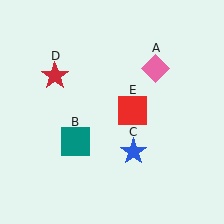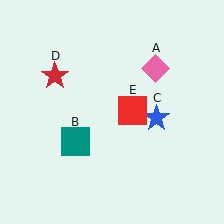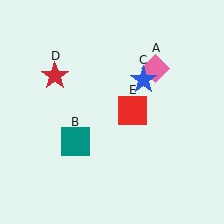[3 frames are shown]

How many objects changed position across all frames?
1 object changed position: blue star (object C).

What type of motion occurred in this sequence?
The blue star (object C) rotated counterclockwise around the center of the scene.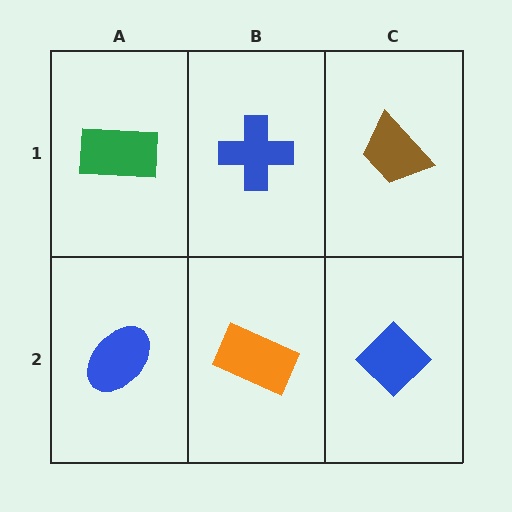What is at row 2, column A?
A blue ellipse.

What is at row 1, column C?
A brown trapezoid.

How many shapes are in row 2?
3 shapes.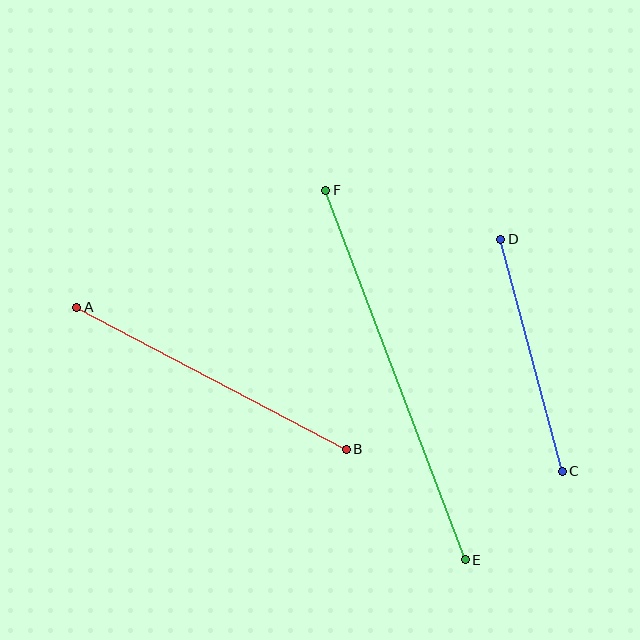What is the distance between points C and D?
The distance is approximately 240 pixels.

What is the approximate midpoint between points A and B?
The midpoint is at approximately (211, 378) pixels.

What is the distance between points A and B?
The distance is approximately 305 pixels.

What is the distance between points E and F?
The distance is approximately 395 pixels.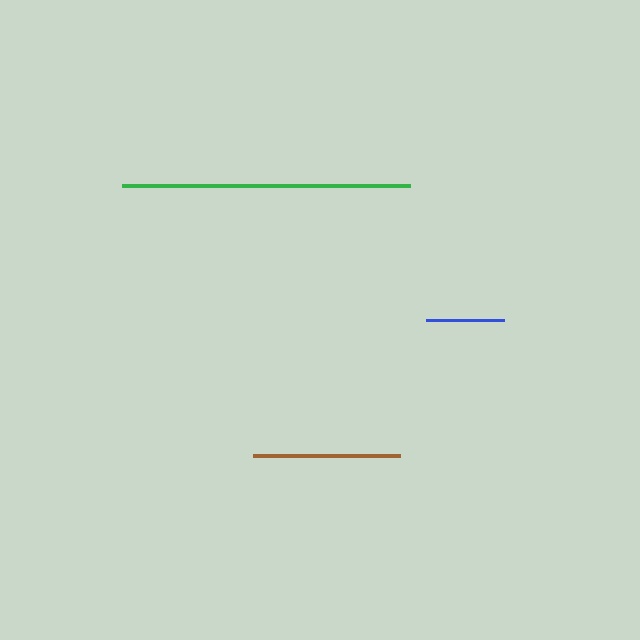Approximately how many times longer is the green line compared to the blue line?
The green line is approximately 3.7 times the length of the blue line.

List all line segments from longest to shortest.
From longest to shortest: green, brown, blue.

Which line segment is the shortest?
The blue line is the shortest at approximately 78 pixels.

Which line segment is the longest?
The green line is the longest at approximately 288 pixels.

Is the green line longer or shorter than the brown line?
The green line is longer than the brown line.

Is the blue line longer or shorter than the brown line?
The brown line is longer than the blue line.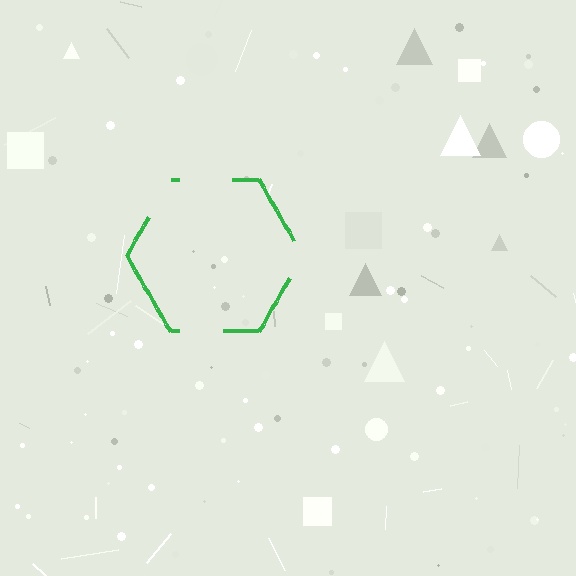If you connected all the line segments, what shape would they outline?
They would outline a hexagon.